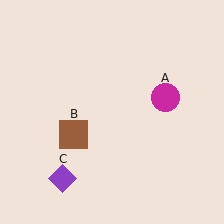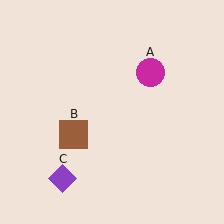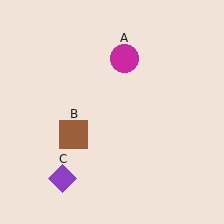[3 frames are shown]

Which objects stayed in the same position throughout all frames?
Brown square (object B) and purple diamond (object C) remained stationary.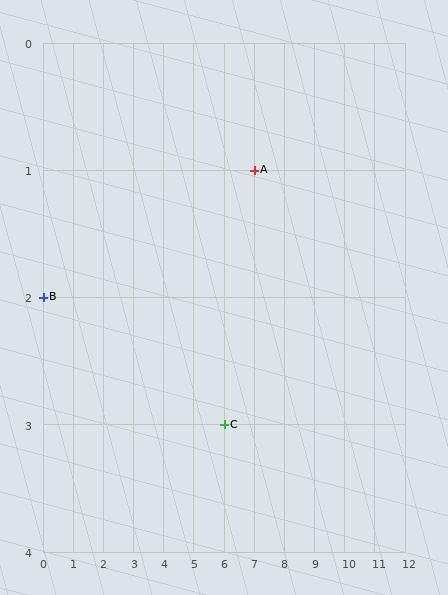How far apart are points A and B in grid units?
Points A and B are 7 columns and 1 row apart (about 7.1 grid units diagonally).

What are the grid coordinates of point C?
Point C is at grid coordinates (6, 3).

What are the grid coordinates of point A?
Point A is at grid coordinates (7, 1).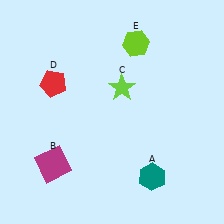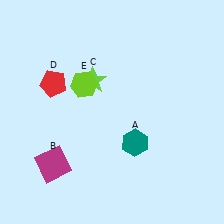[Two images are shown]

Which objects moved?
The objects that moved are: the teal hexagon (A), the lime star (C), the lime hexagon (E).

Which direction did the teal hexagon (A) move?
The teal hexagon (A) moved up.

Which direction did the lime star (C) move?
The lime star (C) moved left.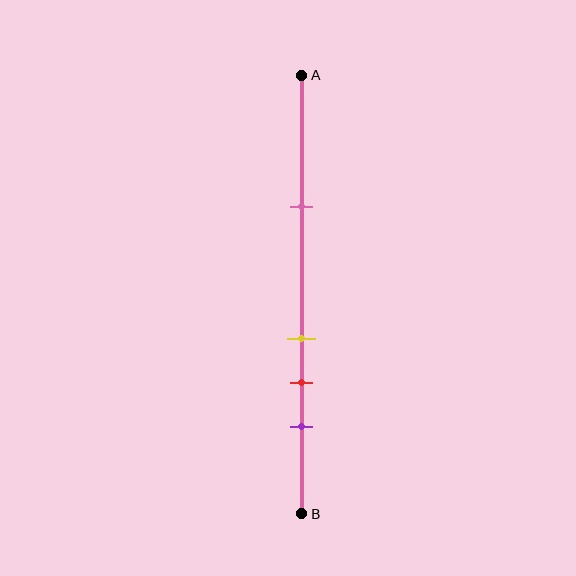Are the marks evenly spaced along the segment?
No, the marks are not evenly spaced.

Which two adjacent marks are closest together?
The yellow and red marks are the closest adjacent pair.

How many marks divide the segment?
There are 4 marks dividing the segment.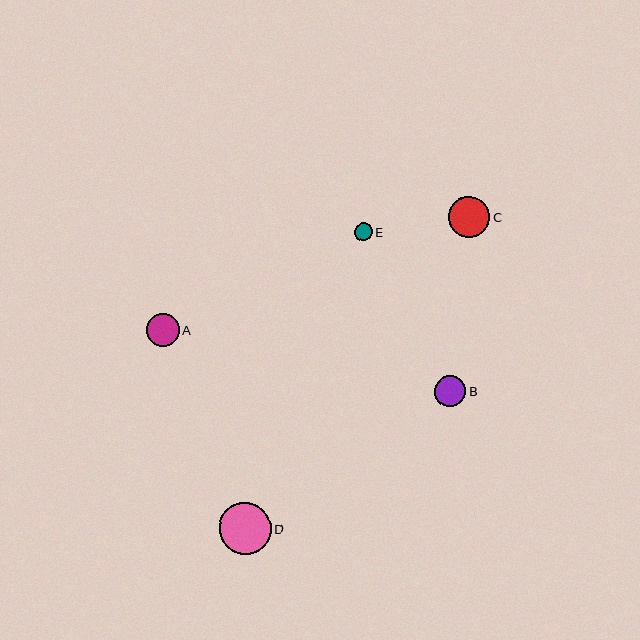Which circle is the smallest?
Circle E is the smallest with a size of approximately 18 pixels.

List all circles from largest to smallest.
From largest to smallest: D, C, A, B, E.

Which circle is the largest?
Circle D is the largest with a size of approximately 51 pixels.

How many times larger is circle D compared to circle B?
Circle D is approximately 1.6 times the size of circle B.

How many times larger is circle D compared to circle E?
Circle D is approximately 2.8 times the size of circle E.